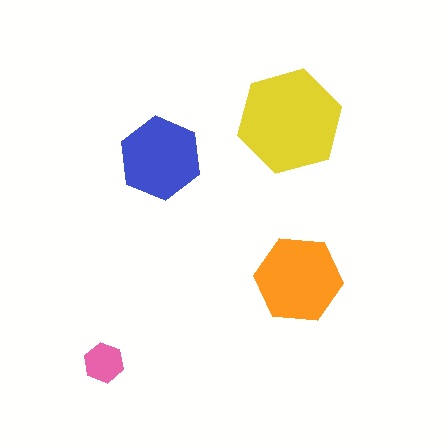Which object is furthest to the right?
The orange hexagon is rightmost.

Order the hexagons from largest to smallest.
the yellow one, the orange one, the blue one, the pink one.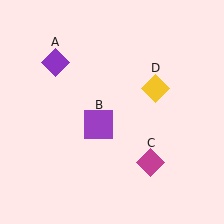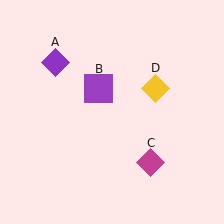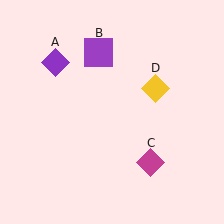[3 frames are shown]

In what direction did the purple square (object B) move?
The purple square (object B) moved up.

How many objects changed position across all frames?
1 object changed position: purple square (object B).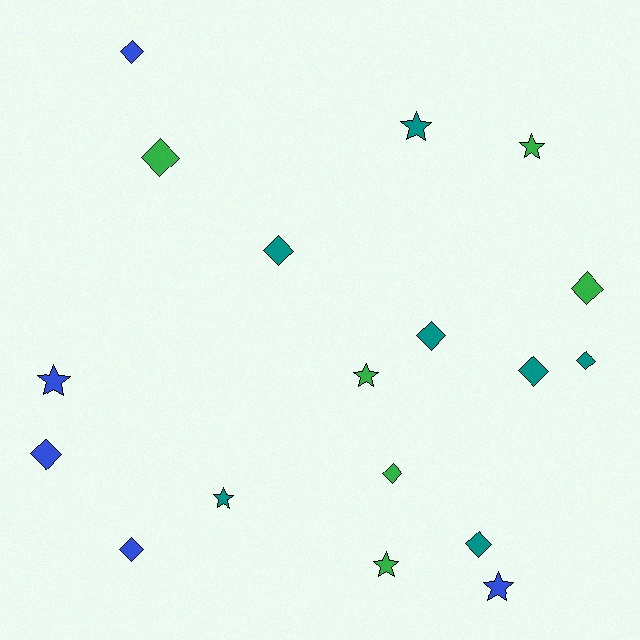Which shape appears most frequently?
Diamond, with 11 objects.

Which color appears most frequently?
Teal, with 7 objects.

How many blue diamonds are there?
There are 3 blue diamonds.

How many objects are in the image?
There are 18 objects.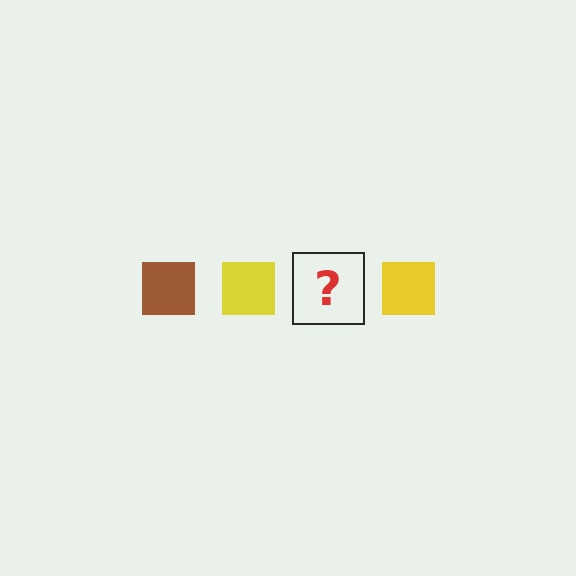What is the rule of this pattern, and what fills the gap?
The rule is that the pattern cycles through brown, yellow squares. The gap should be filled with a brown square.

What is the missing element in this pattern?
The missing element is a brown square.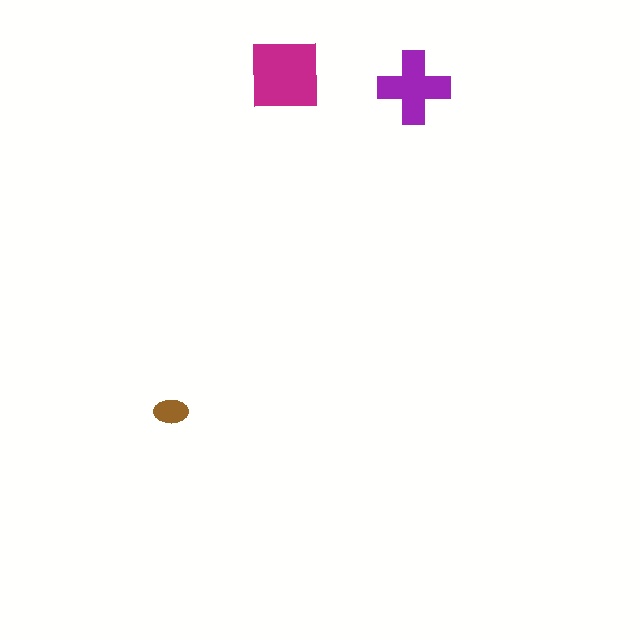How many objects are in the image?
There are 3 objects in the image.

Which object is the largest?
The magenta square.